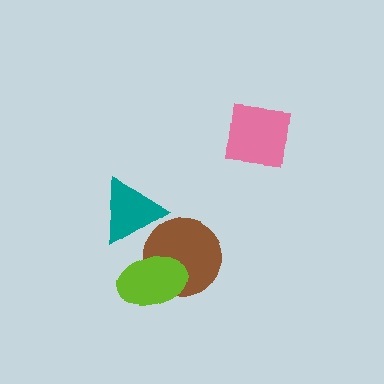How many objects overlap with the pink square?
0 objects overlap with the pink square.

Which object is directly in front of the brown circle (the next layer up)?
The lime ellipse is directly in front of the brown circle.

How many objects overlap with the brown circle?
2 objects overlap with the brown circle.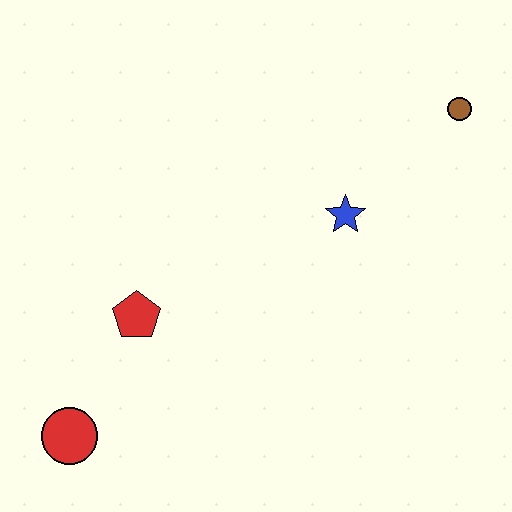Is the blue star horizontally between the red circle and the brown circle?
Yes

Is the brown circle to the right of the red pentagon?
Yes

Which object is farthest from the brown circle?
The red circle is farthest from the brown circle.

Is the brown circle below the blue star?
No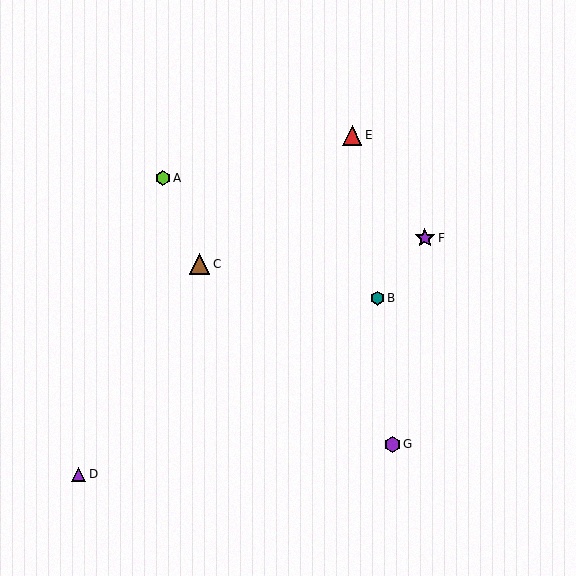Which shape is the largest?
The brown triangle (labeled C) is the largest.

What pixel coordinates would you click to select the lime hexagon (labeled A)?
Click at (163, 178) to select the lime hexagon A.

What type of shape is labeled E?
Shape E is a red triangle.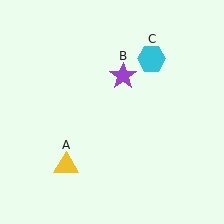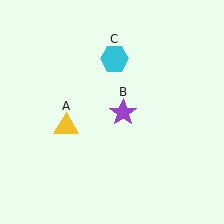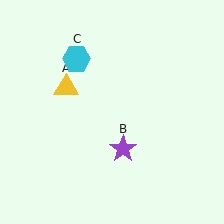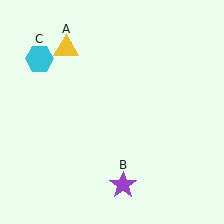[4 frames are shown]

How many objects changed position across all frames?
3 objects changed position: yellow triangle (object A), purple star (object B), cyan hexagon (object C).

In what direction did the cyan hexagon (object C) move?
The cyan hexagon (object C) moved left.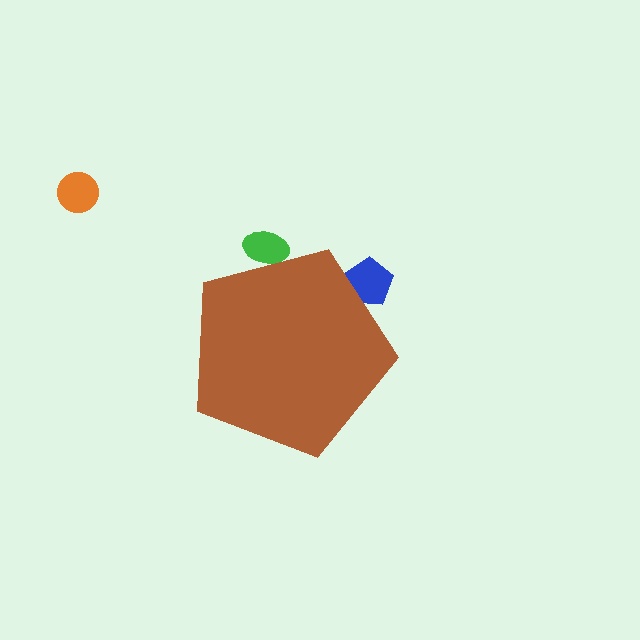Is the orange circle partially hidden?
No, the orange circle is fully visible.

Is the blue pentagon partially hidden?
Yes, the blue pentagon is partially hidden behind the brown pentagon.